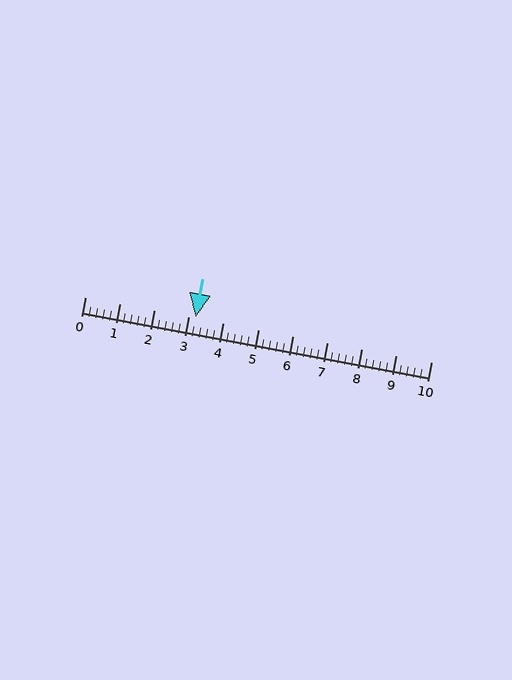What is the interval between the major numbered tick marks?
The major tick marks are spaced 1 units apart.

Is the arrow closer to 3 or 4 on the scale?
The arrow is closer to 3.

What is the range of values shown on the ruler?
The ruler shows values from 0 to 10.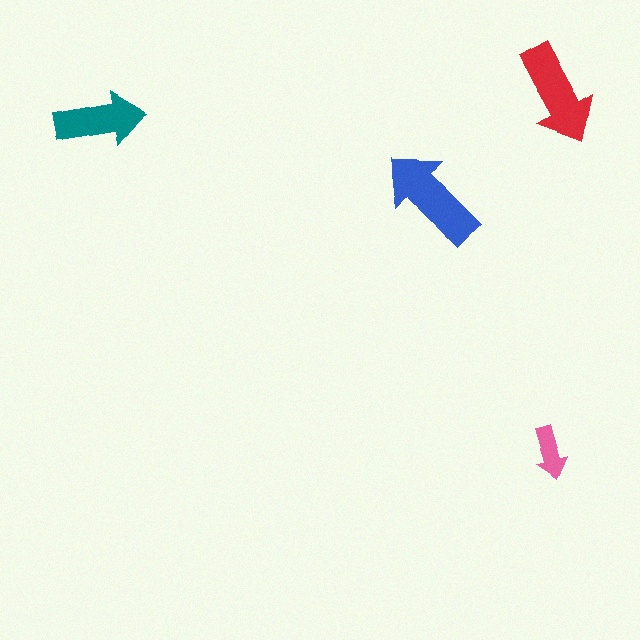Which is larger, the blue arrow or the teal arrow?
The blue one.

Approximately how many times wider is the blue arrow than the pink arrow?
About 2 times wider.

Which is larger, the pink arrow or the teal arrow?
The teal one.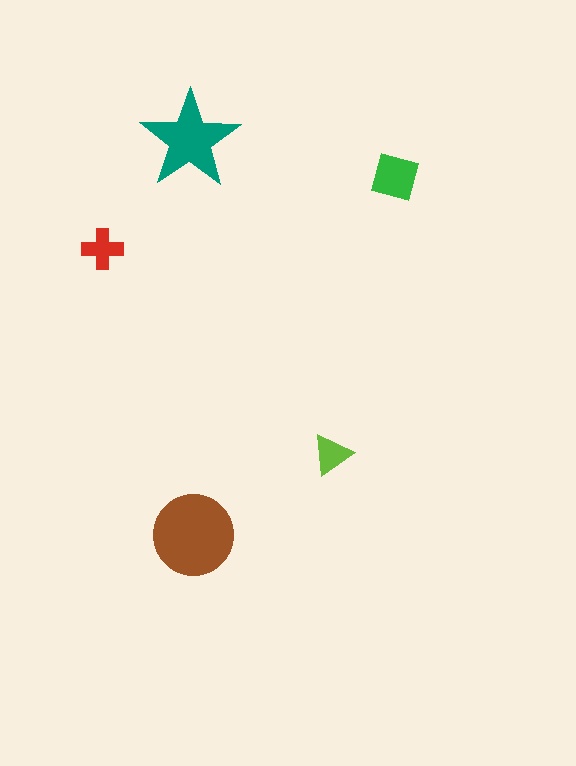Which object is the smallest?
The lime triangle.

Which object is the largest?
The brown circle.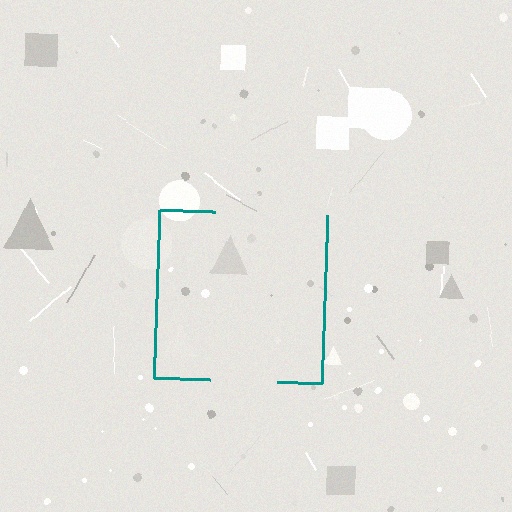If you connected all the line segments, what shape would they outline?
They would outline a square.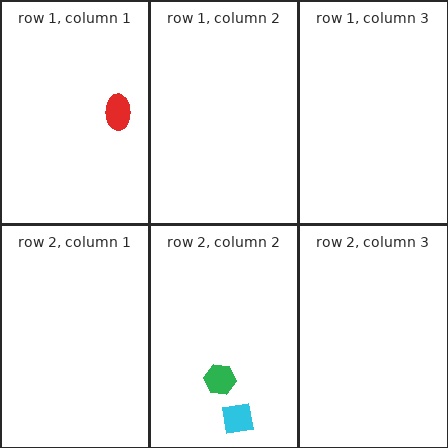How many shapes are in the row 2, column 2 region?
2.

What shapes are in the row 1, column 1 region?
The red ellipse.